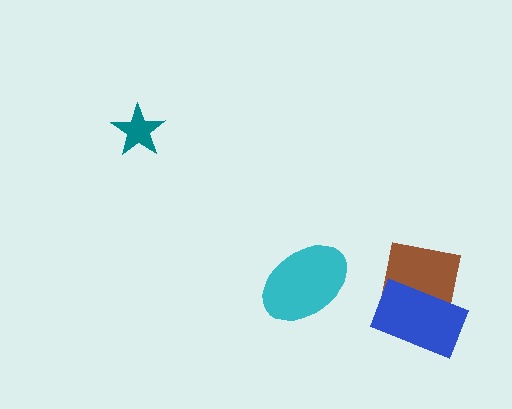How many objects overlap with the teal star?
0 objects overlap with the teal star.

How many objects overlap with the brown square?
1 object overlaps with the brown square.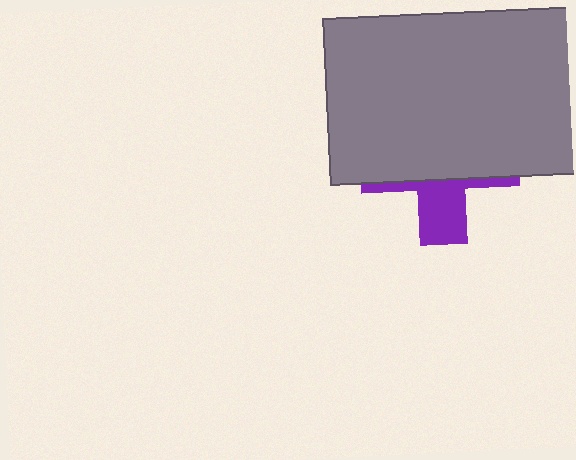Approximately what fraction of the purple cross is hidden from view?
Roughly 68% of the purple cross is hidden behind the gray rectangle.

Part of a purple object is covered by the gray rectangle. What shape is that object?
It is a cross.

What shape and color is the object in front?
The object in front is a gray rectangle.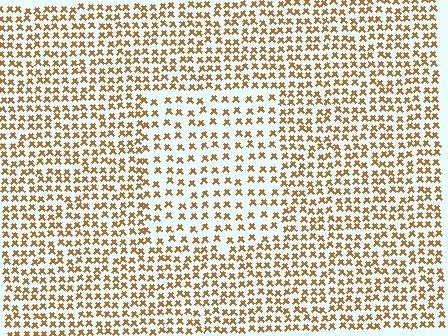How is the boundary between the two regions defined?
The boundary is defined by a change in element density (approximately 1.7x ratio). All elements are the same color, size, and shape.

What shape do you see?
I see a rectangle.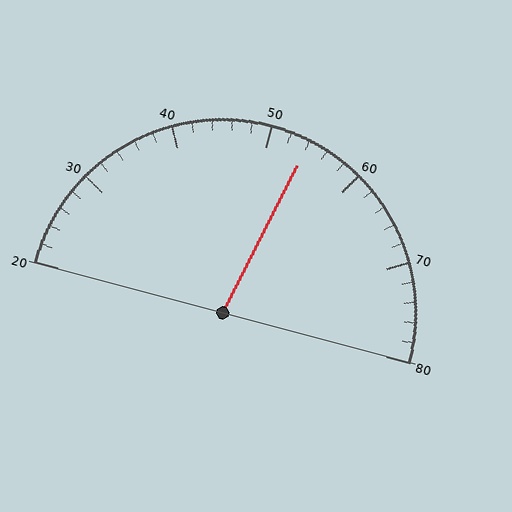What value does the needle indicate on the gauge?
The needle indicates approximately 54.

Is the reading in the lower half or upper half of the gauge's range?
The reading is in the upper half of the range (20 to 80).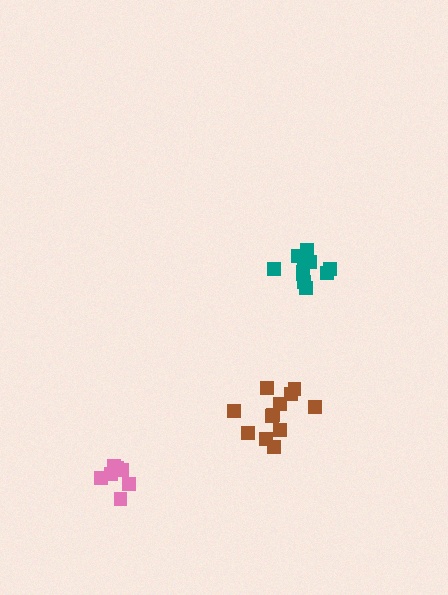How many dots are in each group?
Group 1: 12 dots, Group 2: 11 dots, Group 3: 7 dots (30 total).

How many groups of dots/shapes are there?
There are 3 groups.